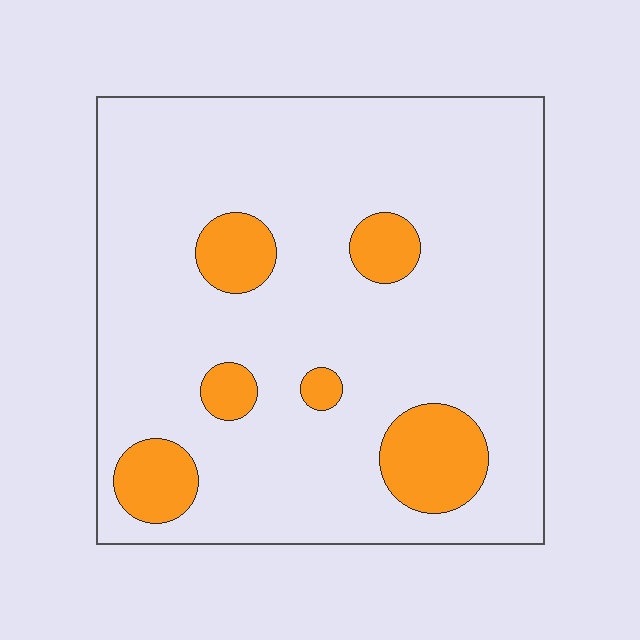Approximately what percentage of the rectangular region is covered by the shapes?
Approximately 15%.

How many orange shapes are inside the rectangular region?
6.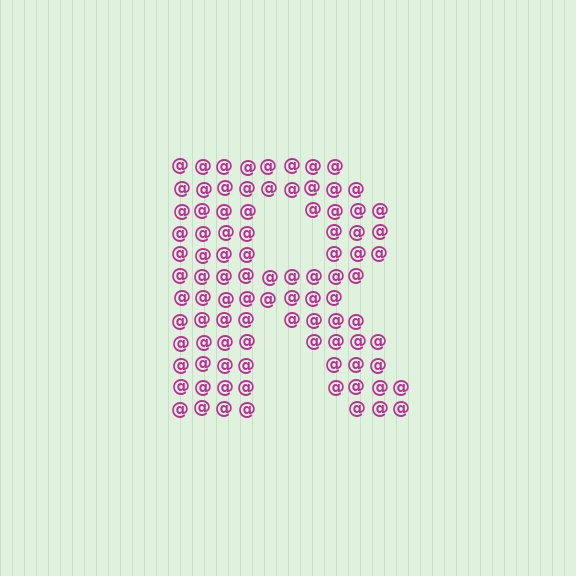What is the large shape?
The large shape is the letter R.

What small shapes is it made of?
It is made of small at signs.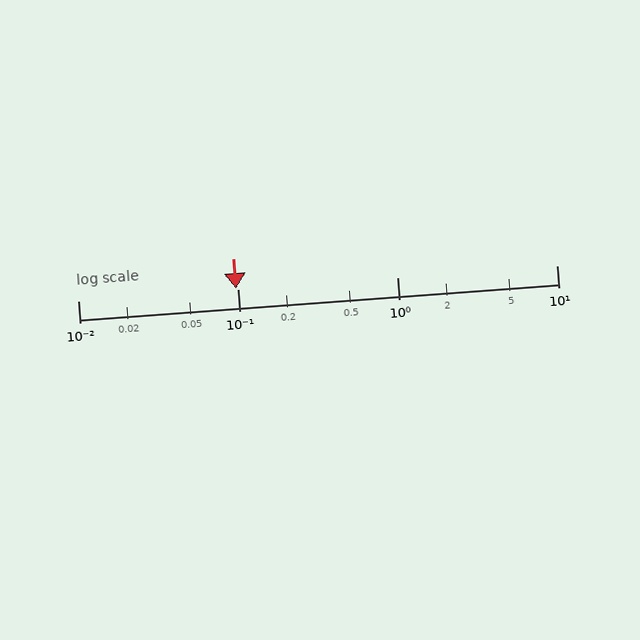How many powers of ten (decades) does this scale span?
The scale spans 3 decades, from 0.01 to 10.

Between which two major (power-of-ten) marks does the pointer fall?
The pointer is between 0.01 and 0.1.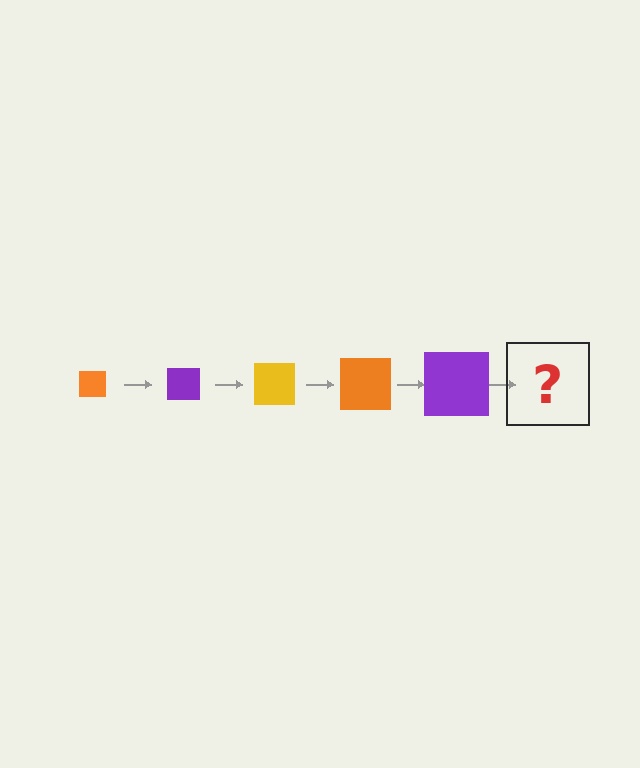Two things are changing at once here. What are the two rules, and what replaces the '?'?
The two rules are that the square grows larger each step and the color cycles through orange, purple, and yellow. The '?' should be a yellow square, larger than the previous one.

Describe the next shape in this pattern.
It should be a yellow square, larger than the previous one.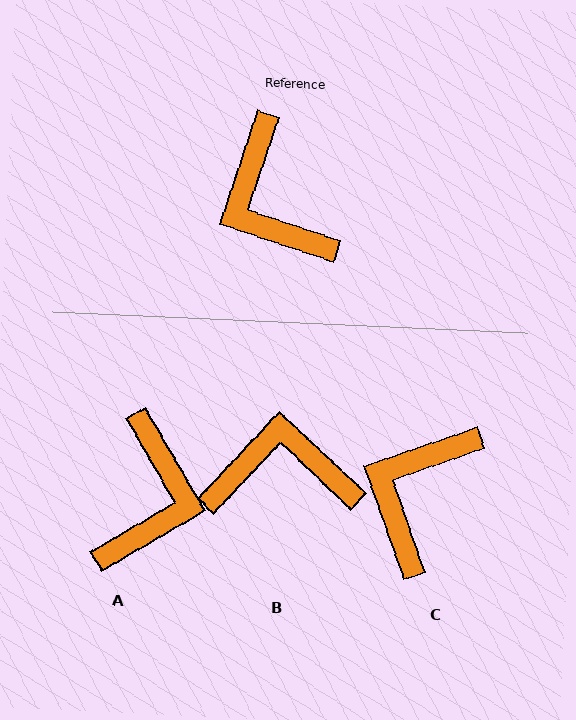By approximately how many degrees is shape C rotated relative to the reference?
Approximately 52 degrees clockwise.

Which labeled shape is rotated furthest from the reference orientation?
A, about 139 degrees away.